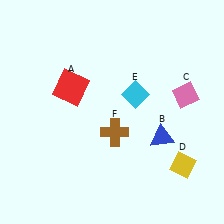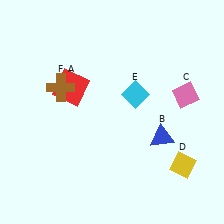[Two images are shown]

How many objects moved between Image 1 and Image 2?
1 object moved between the two images.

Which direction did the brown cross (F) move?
The brown cross (F) moved left.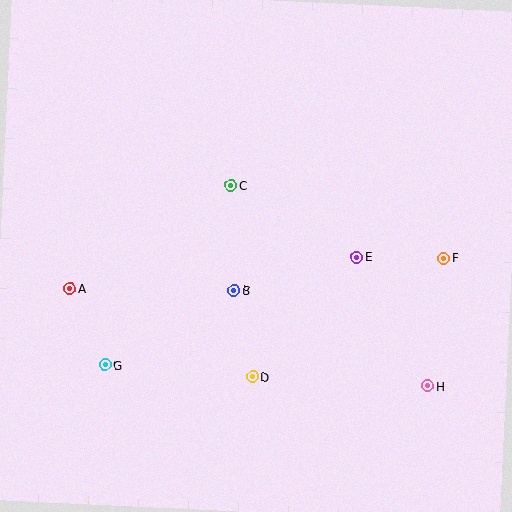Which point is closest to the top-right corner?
Point F is closest to the top-right corner.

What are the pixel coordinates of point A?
Point A is at (70, 288).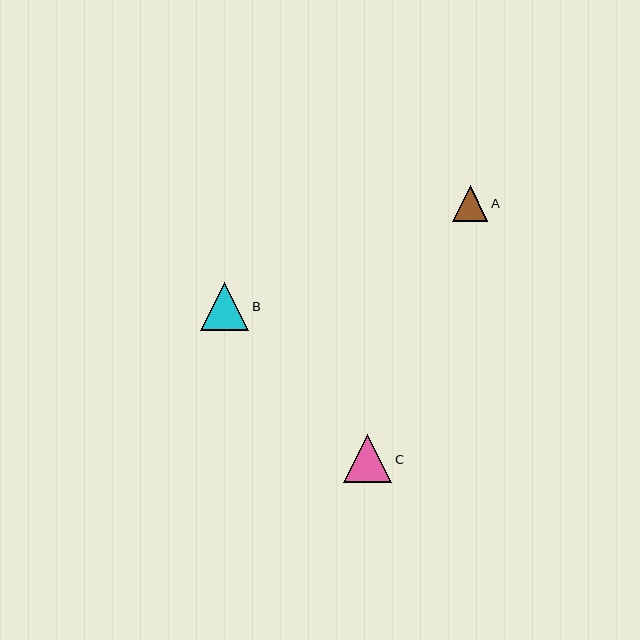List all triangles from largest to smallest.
From largest to smallest: B, C, A.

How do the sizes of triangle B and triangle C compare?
Triangle B and triangle C are approximately the same size.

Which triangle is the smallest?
Triangle A is the smallest with a size of approximately 36 pixels.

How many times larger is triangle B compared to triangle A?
Triangle B is approximately 1.4 times the size of triangle A.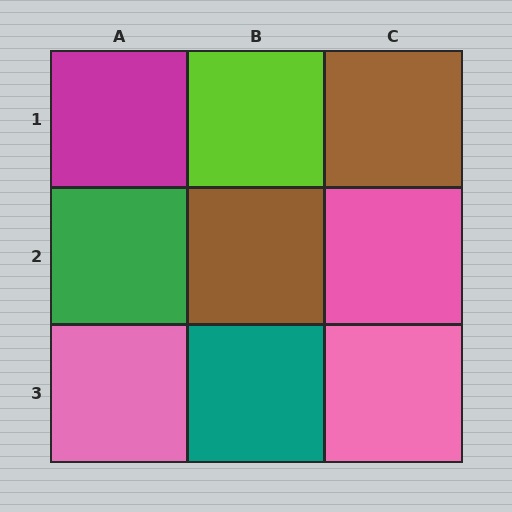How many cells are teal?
1 cell is teal.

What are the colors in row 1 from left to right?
Magenta, lime, brown.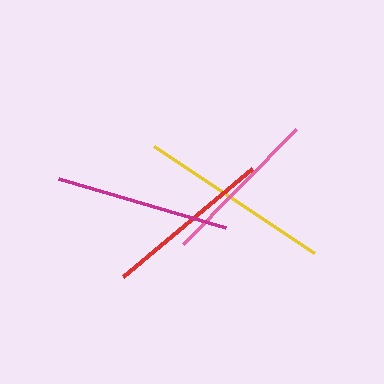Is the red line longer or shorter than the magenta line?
The magenta line is longer than the red line.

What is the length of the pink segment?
The pink segment is approximately 162 pixels long.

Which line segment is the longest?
The yellow line is the longest at approximately 192 pixels.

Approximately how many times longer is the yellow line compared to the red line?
The yellow line is approximately 1.1 times the length of the red line.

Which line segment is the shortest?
The pink line is the shortest at approximately 162 pixels.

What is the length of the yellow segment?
The yellow segment is approximately 192 pixels long.